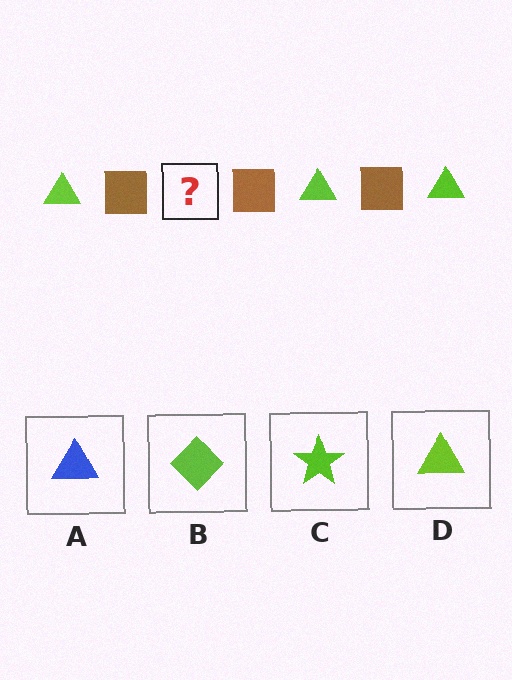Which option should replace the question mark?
Option D.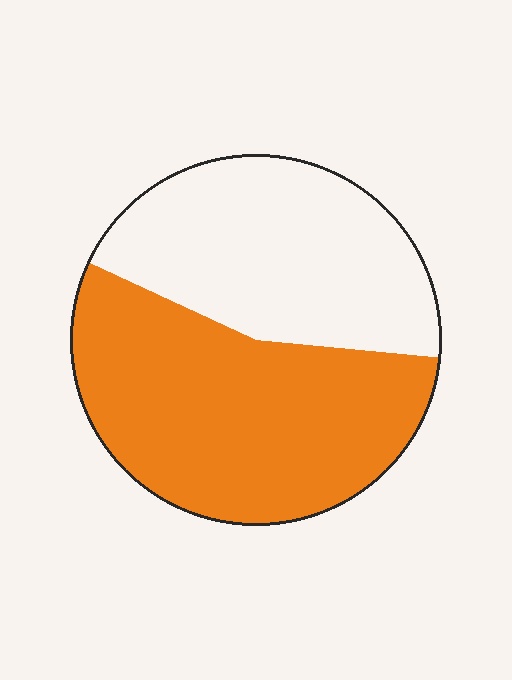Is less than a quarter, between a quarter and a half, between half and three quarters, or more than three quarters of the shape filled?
Between half and three quarters.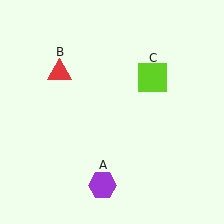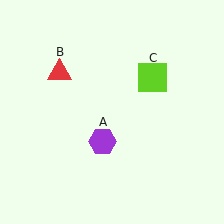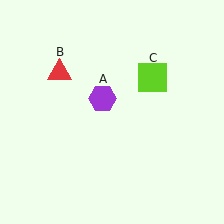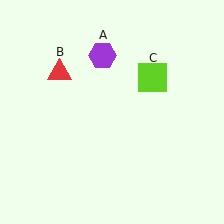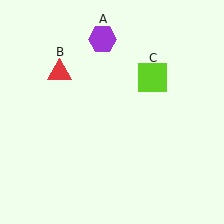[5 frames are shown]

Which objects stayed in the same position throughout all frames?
Red triangle (object B) and lime square (object C) remained stationary.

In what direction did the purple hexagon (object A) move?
The purple hexagon (object A) moved up.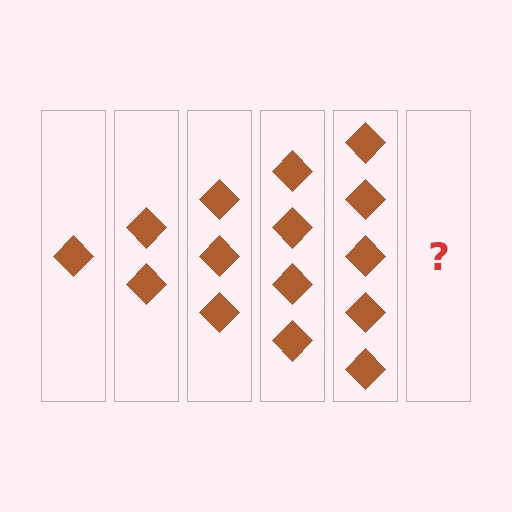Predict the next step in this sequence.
The next step is 6 diamonds.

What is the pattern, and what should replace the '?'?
The pattern is that each step adds one more diamond. The '?' should be 6 diamonds.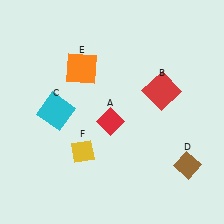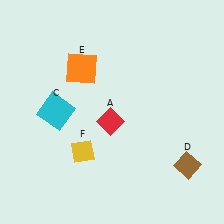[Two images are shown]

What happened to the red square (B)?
The red square (B) was removed in Image 2. It was in the top-right area of Image 1.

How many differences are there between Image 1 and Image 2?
There is 1 difference between the two images.